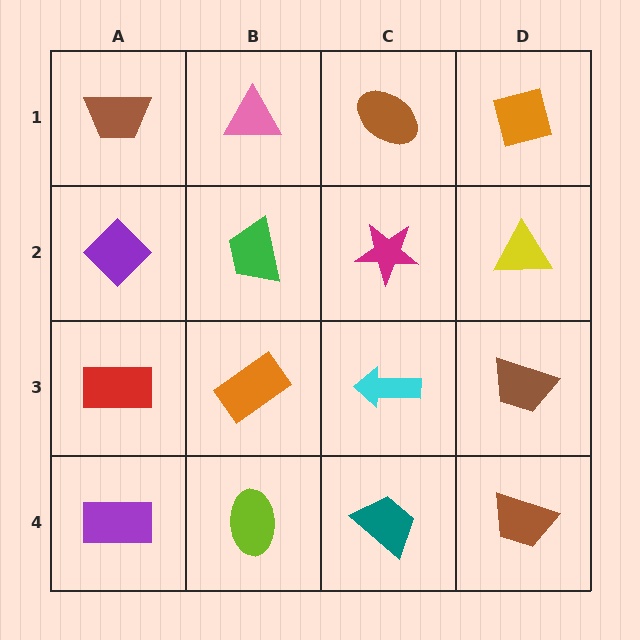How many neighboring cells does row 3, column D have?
3.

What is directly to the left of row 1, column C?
A pink triangle.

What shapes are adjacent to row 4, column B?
An orange rectangle (row 3, column B), a purple rectangle (row 4, column A), a teal trapezoid (row 4, column C).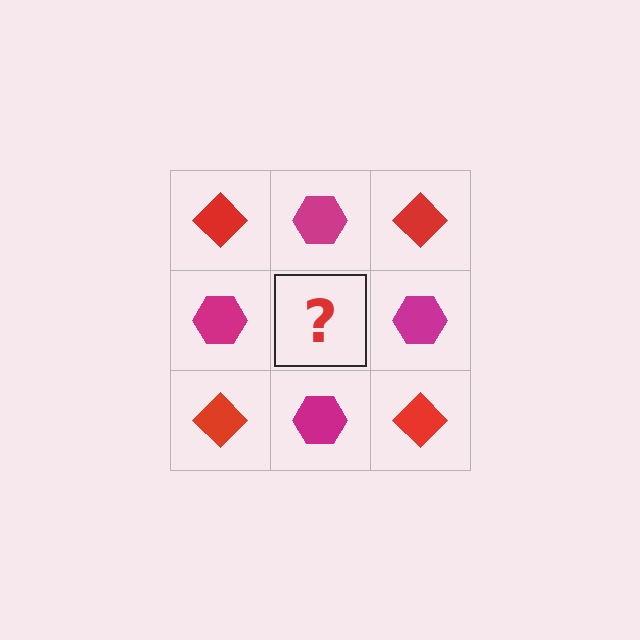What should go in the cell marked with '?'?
The missing cell should contain a red diamond.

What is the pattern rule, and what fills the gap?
The rule is that it alternates red diamond and magenta hexagon in a checkerboard pattern. The gap should be filled with a red diamond.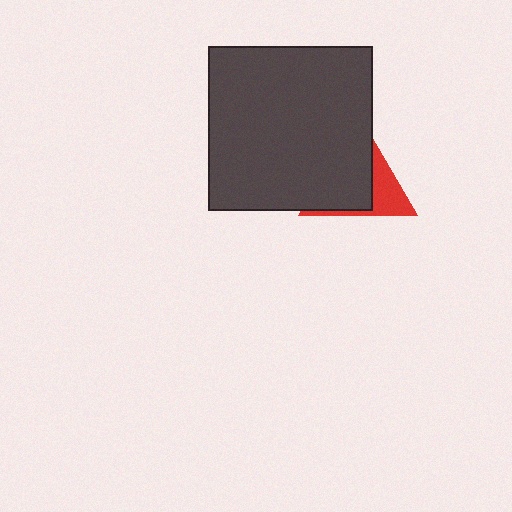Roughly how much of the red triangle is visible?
A small part of it is visible (roughly 32%).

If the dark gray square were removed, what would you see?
You would see the complete red triangle.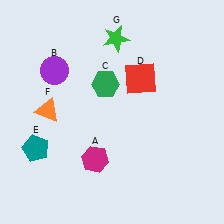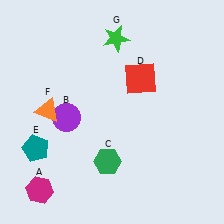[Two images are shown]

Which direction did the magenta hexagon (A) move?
The magenta hexagon (A) moved left.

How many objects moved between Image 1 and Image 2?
3 objects moved between the two images.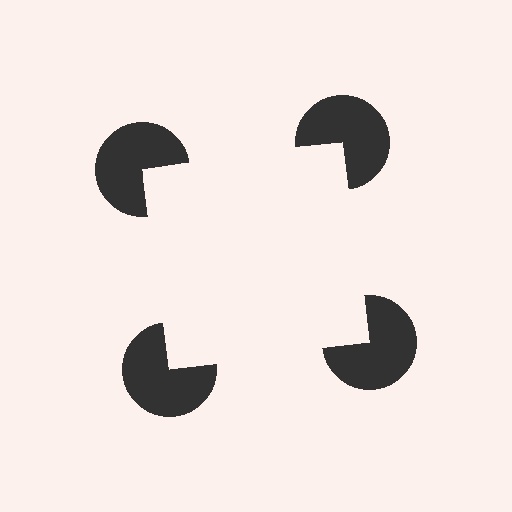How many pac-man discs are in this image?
There are 4 — one at each vertex of the illusory square.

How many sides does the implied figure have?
4 sides.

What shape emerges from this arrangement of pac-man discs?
An illusory square — its edges are inferred from the aligned wedge cuts in the pac-man discs, not physically drawn.